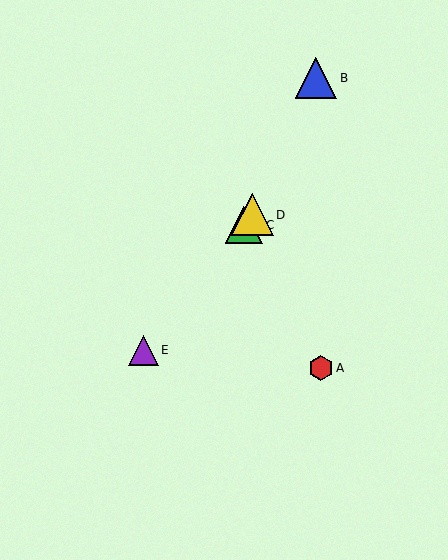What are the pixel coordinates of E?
Object E is at (143, 350).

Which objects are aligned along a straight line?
Objects C, D, E are aligned along a straight line.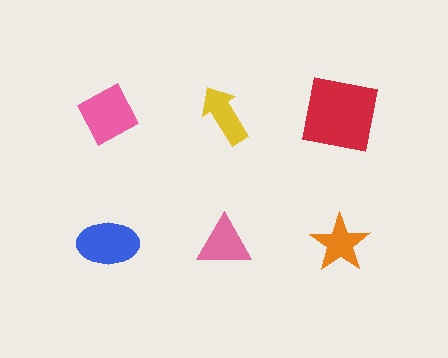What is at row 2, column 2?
A pink triangle.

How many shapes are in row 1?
3 shapes.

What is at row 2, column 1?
A blue ellipse.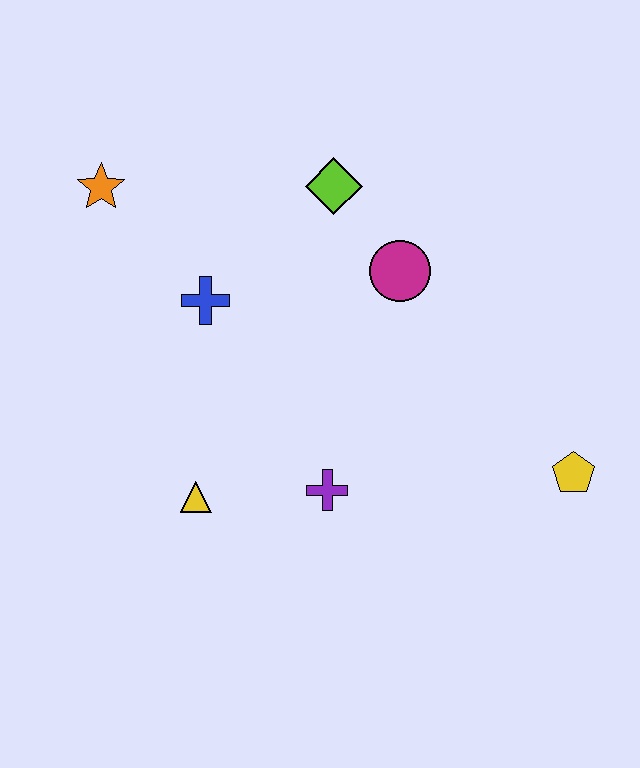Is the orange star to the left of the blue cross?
Yes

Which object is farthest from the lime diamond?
The yellow pentagon is farthest from the lime diamond.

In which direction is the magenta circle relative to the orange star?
The magenta circle is to the right of the orange star.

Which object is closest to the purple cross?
The yellow triangle is closest to the purple cross.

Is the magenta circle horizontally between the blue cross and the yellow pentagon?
Yes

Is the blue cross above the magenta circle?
No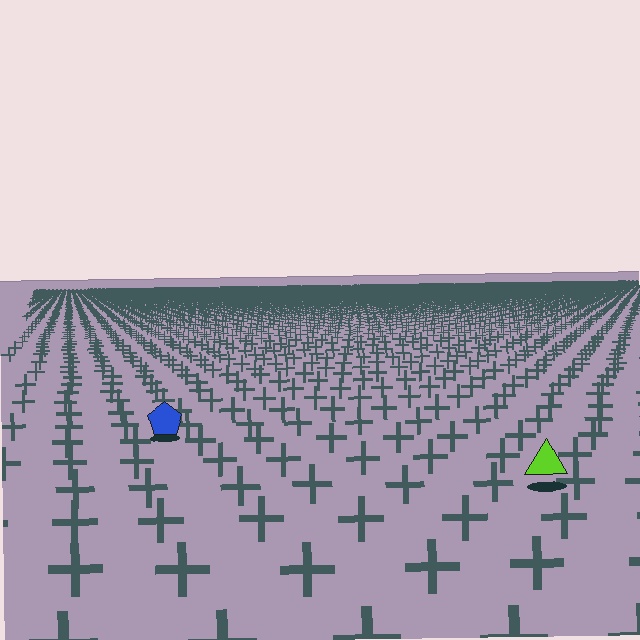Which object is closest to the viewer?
The lime triangle is closest. The texture marks near it are larger and more spread out.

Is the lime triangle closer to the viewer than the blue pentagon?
Yes. The lime triangle is closer — you can tell from the texture gradient: the ground texture is coarser near it.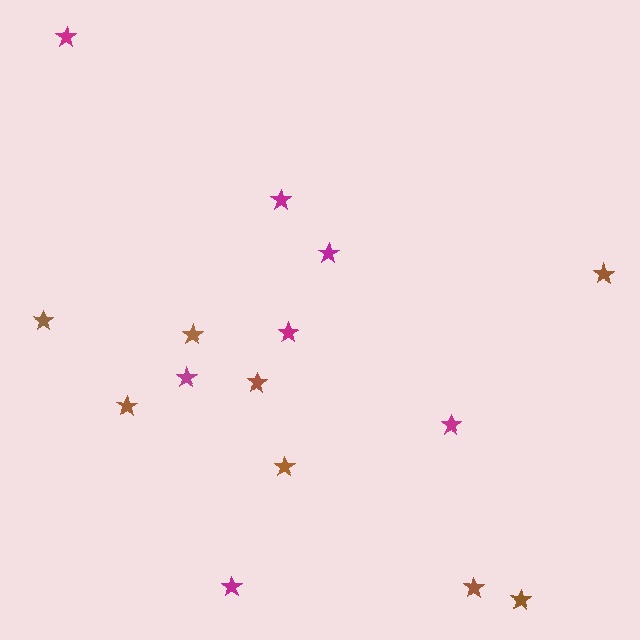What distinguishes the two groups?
There are 2 groups: one group of brown stars (8) and one group of magenta stars (7).